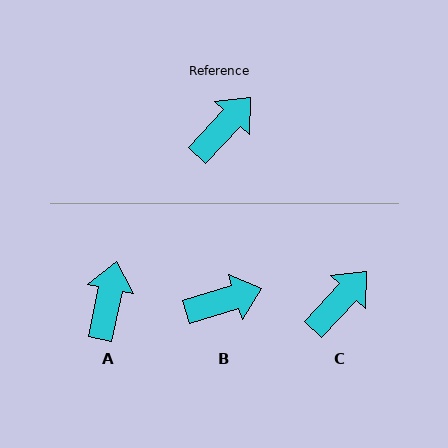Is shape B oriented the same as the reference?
No, it is off by about 30 degrees.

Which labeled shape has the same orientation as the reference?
C.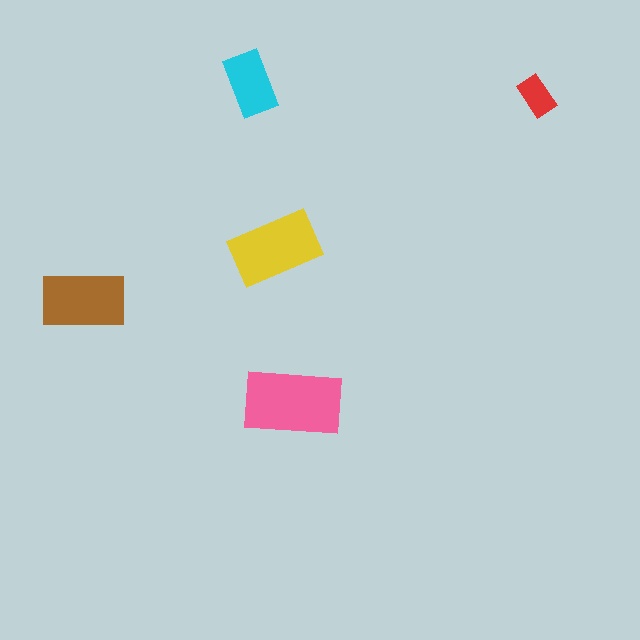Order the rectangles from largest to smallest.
the pink one, the yellow one, the brown one, the cyan one, the red one.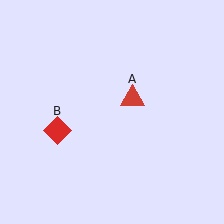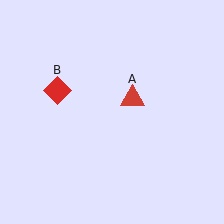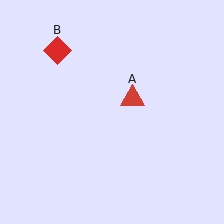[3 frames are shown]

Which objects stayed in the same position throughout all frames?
Red triangle (object A) remained stationary.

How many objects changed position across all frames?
1 object changed position: red diamond (object B).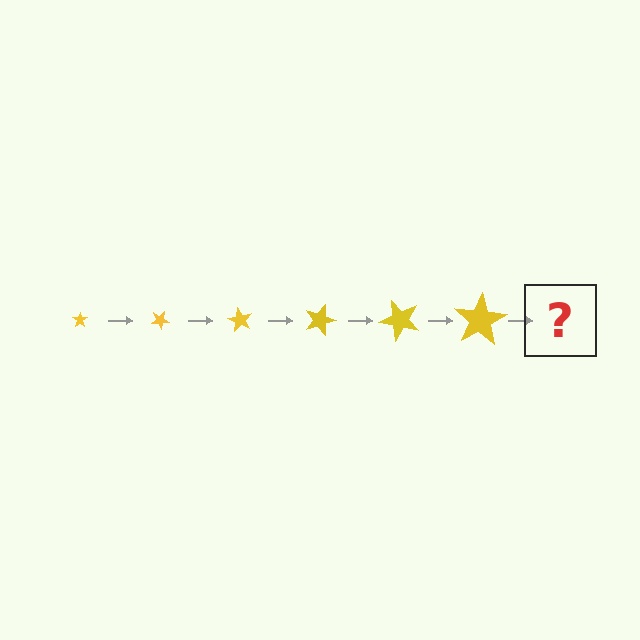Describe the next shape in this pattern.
It should be a star, larger than the previous one and rotated 180 degrees from the start.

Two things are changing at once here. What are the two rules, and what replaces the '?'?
The two rules are that the star grows larger each step and it rotates 30 degrees each step. The '?' should be a star, larger than the previous one and rotated 180 degrees from the start.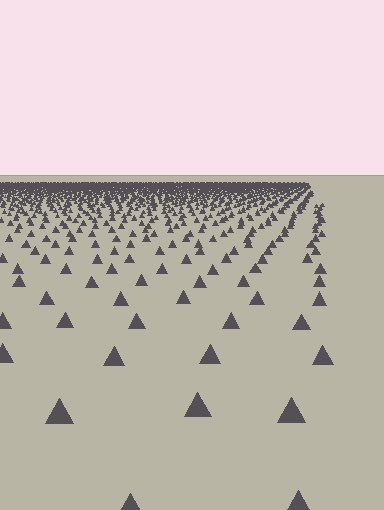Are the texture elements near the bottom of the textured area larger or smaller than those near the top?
Larger. Near the bottom, elements are closer to the viewer and appear at a bigger on-screen size.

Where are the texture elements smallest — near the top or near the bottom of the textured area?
Near the top.